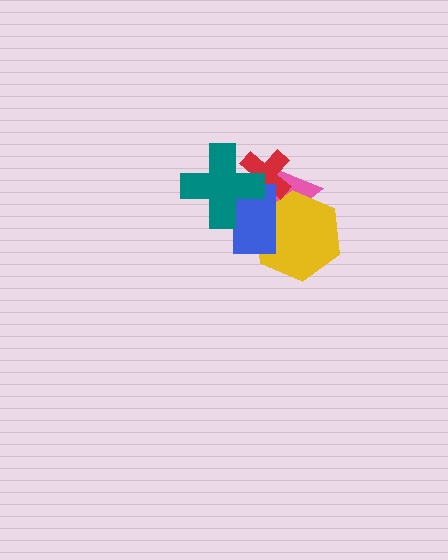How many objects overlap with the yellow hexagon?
2 objects overlap with the yellow hexagon.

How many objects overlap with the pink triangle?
4 objects overlap with the pink triangle.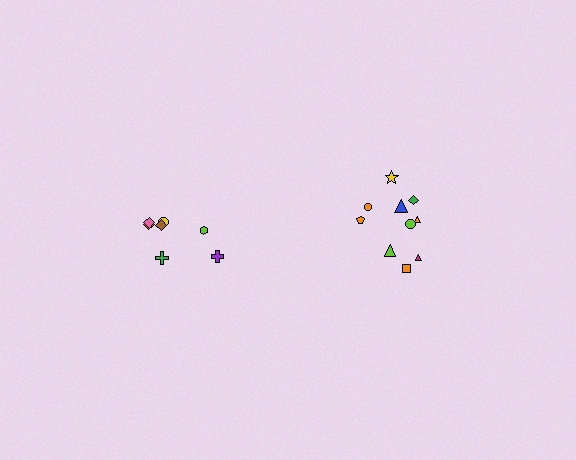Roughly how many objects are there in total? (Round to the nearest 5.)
Roughly 15 objects in total.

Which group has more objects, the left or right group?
The right group.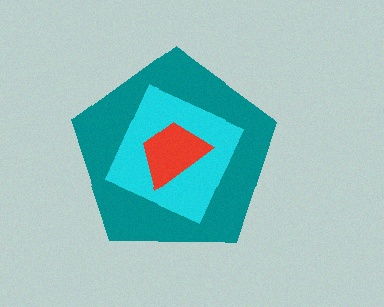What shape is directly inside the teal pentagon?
The cyan diamond.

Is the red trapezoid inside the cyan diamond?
Yes.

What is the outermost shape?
The teal pentagon.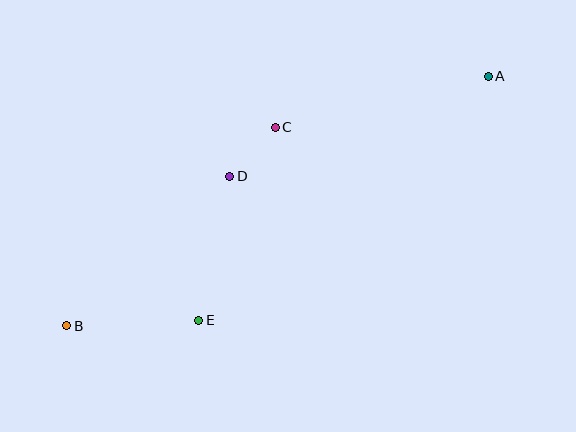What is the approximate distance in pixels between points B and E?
The distance between B and E is approximately 132 pixels.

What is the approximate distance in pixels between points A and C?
The distance between A and C is approximately 219 pixels.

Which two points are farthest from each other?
Points A and B are farthest from each other.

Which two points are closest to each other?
Points C and D are closest to each other.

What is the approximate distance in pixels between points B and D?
The distance between B and D is approximately 221 pixels.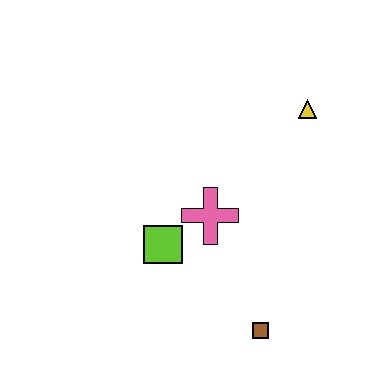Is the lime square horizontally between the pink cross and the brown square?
No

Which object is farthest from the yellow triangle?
The brown square is farthest from the yellow triangle.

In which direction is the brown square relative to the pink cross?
The brown square is below the pink cross.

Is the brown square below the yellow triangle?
Yes